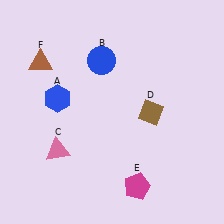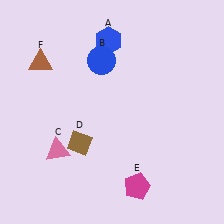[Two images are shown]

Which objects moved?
The objects that moved are: the blue hexagon (A), the brown diamond (D).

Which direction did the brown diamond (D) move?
The brown diamond (D) moved left.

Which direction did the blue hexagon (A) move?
The blue hexagon (A) moved up.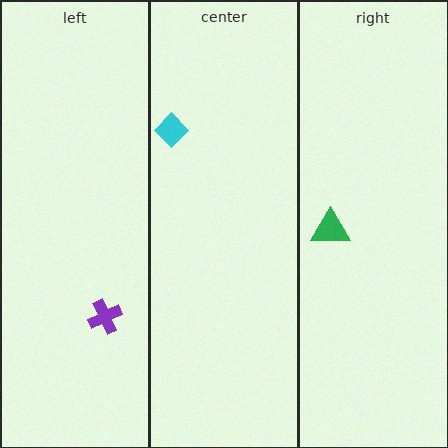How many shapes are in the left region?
1.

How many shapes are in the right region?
1.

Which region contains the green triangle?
The right region.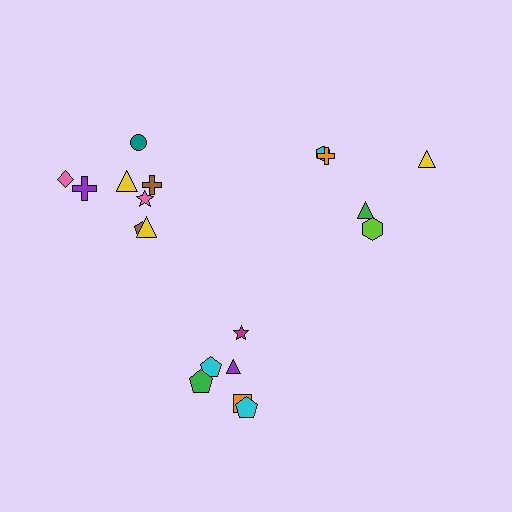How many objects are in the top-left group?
There are 8 objects.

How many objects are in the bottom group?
There are 6 objects.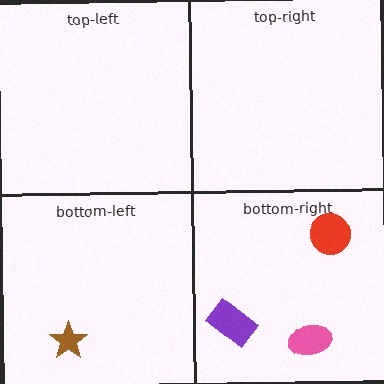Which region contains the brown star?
The bottom-left region.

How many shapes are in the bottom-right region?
3.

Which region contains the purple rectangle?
The bottom-right region.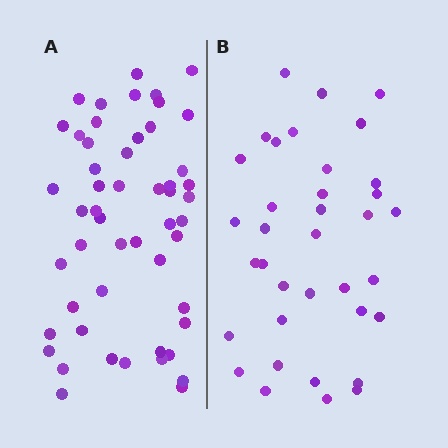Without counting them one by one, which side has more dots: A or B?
Region A (the left region) has more dots.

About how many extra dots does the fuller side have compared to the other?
Region A has approximately 15 more dots than region B.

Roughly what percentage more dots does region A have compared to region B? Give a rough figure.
About 45% more.